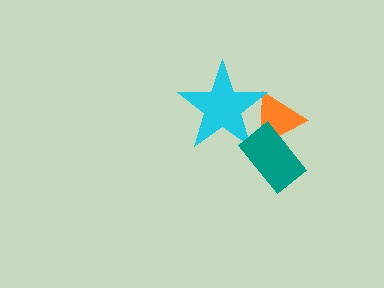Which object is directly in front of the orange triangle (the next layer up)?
The cyan star is directly in front of the orange triangle.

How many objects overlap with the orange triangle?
2 objects overlap with the orange triangle.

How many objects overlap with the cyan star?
2 objects overlap with the cyan star.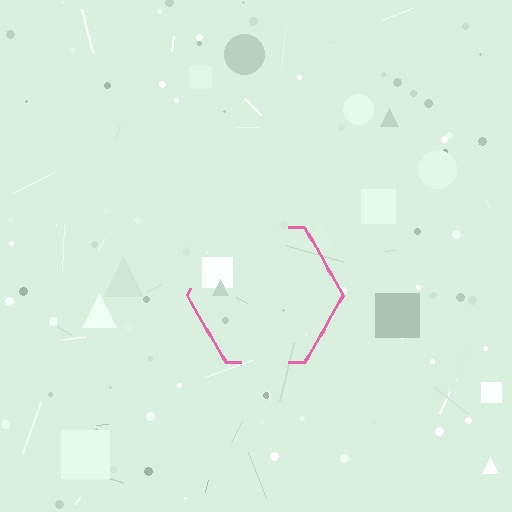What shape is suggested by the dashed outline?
The dashed outline suggests a hexagon.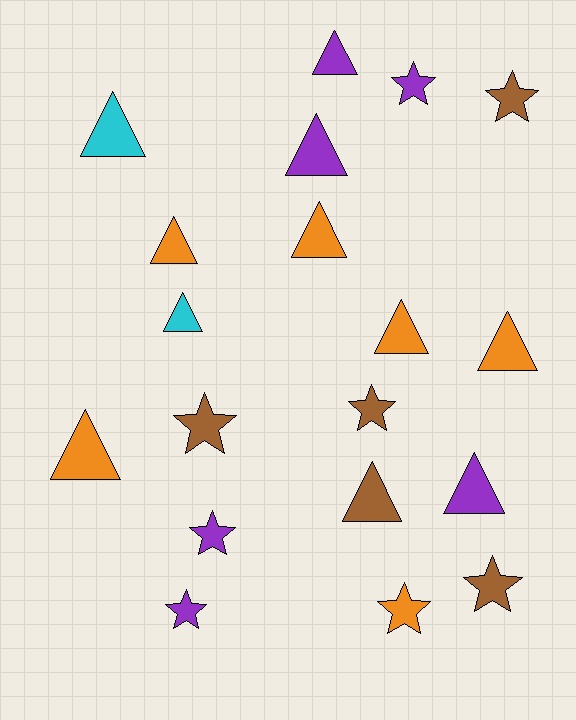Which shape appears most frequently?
Triangle, with 11 objects.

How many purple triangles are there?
There are 3 purple triangles.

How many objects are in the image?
There are 19 objects.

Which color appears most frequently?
Orange, with 6 objects.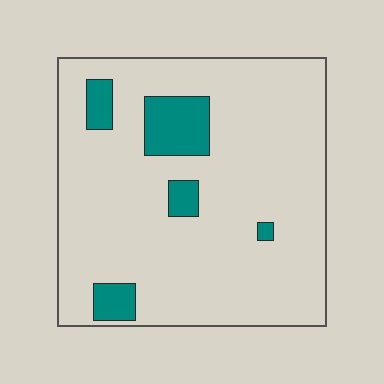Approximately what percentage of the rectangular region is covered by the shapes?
Approximately 10%.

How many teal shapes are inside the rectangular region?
5.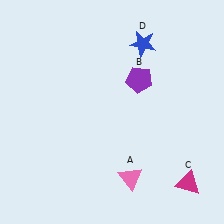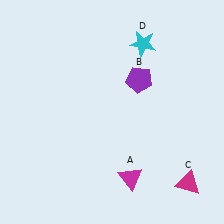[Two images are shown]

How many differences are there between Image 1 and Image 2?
There are 2 differences between the two images.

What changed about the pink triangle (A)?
In Image 1, A is pink. In Image 2, it changed to magenta.